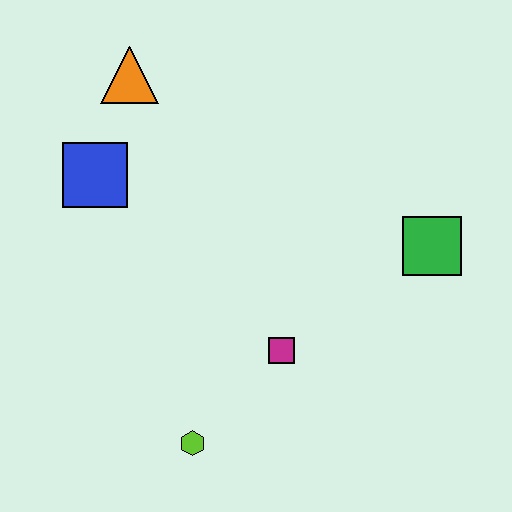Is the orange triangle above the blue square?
Yes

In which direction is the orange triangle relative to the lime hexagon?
The orange triangle is above the lime hexagon.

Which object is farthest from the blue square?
The green square is farthest from the blue square.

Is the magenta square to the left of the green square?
Yes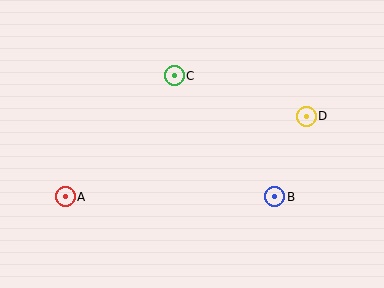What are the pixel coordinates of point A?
Point A is at (65, 197).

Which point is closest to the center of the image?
Point C at (174, 76) is closest to the center.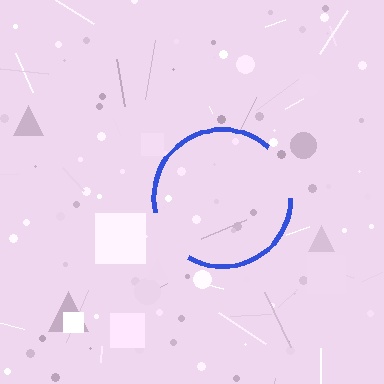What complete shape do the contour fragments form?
The contour fragments form a circle.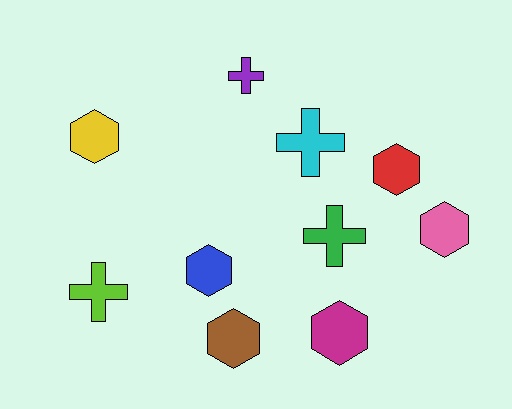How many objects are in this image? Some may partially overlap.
There are 10 objects.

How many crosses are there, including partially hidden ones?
There are 4 crosses.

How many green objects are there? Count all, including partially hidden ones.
There is 1 green object.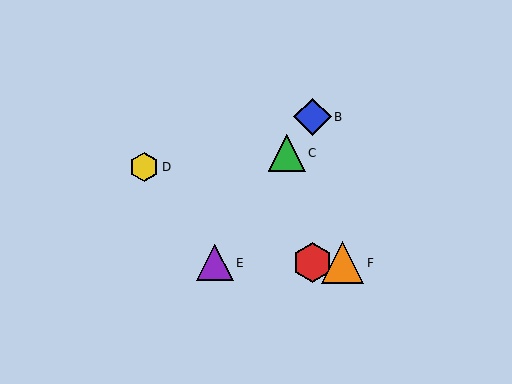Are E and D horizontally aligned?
No, E is at y≈263 and D is at y≈167.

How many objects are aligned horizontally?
3 objects (A, E, F) are aligned horizontally.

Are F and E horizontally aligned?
Yes, both are at y≈263.